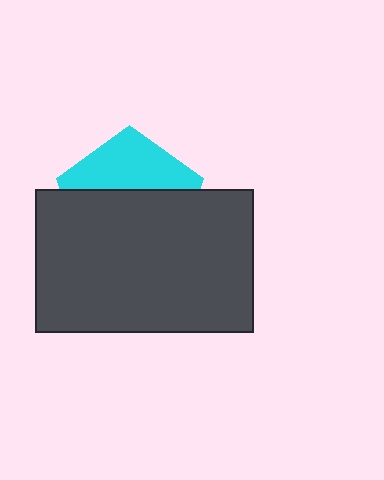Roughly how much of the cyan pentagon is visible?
A small part of it is visible (roughly 39%).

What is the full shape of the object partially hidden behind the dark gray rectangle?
The partially hidden object is a cyan pentagon.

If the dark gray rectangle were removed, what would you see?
You would see the complete cyan pentagon.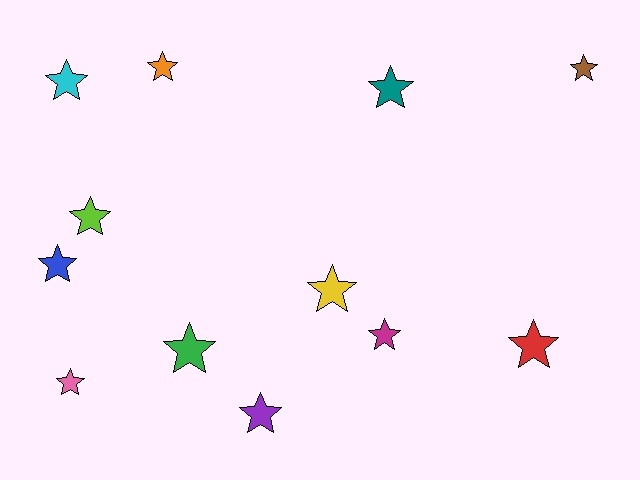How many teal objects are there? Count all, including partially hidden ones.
There is 1 teal object.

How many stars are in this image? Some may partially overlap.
There are 12 stars.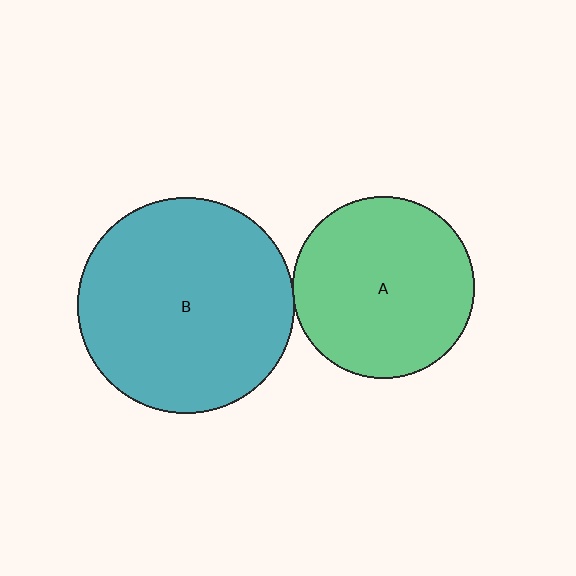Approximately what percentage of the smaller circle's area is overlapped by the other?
Approximately 5%.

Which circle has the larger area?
Circle B (teal).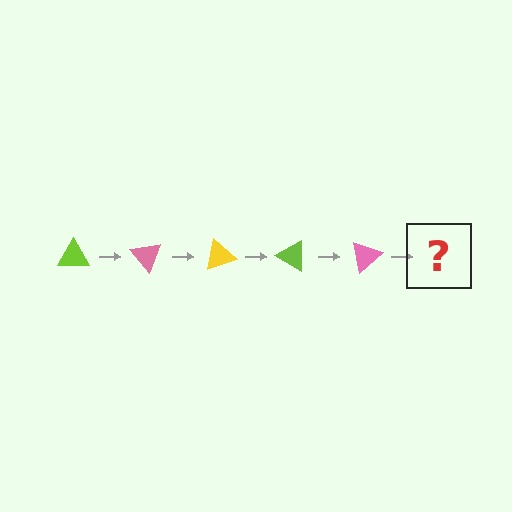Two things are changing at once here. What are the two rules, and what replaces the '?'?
The two rules are that it rotates 50 degrees each step and the color cycles through lime, pink, and yellow. The '?' should be a yellow triangle, rotated 250 degrees from the start.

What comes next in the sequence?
The next element should be a yellow triangle, rotated 250 degrees from the start.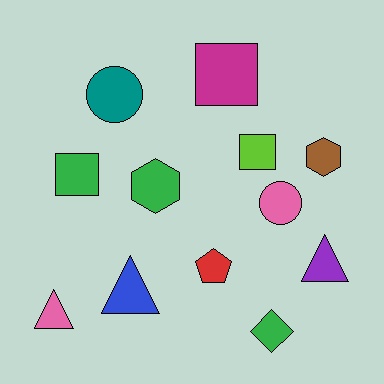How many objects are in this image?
There are 12 objects.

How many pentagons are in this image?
There is 1 pentagon.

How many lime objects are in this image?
There is 1 lime object.